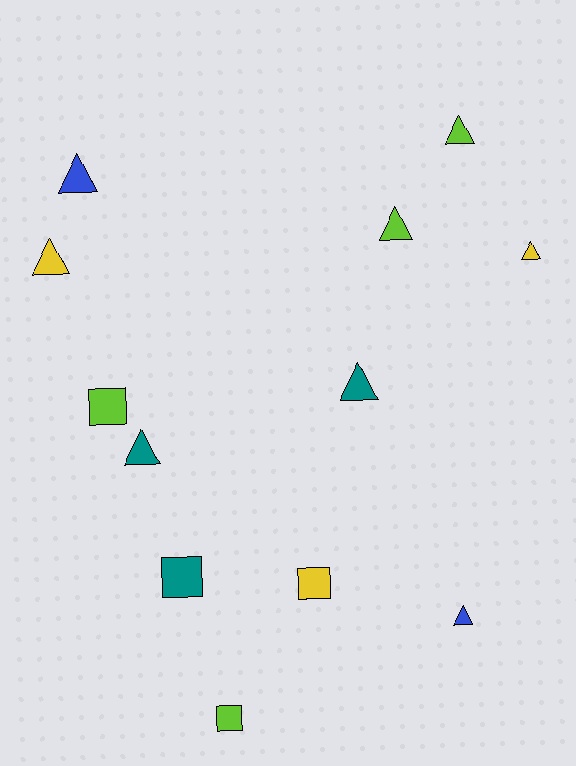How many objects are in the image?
There are 12 objects.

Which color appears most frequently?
Lime, with 4 objects.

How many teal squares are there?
There is 1 teal square.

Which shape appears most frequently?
Triangle, with 8 objects.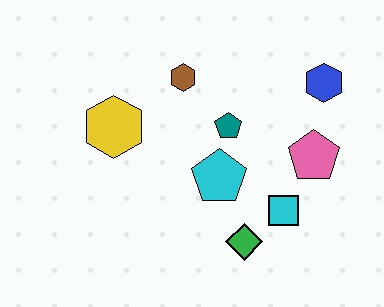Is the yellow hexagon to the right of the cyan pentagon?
No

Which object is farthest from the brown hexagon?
The green diamond is farthest from the brown hexagon.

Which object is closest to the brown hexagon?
The teal pentagon is closest to the brown hexagon.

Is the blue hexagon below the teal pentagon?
No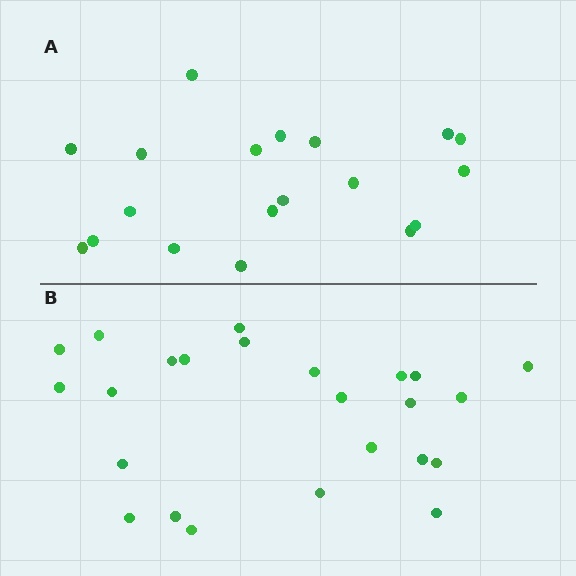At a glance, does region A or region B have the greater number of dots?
Region B (the bottom region) has more dots.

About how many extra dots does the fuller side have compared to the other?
Region B has about 5 more dots than region A.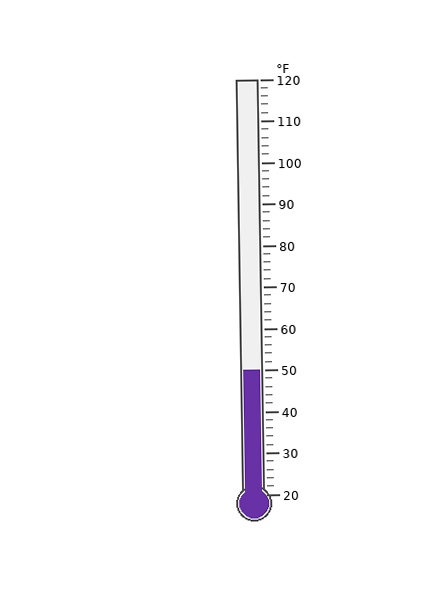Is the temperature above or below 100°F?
The temperature is below 100°F.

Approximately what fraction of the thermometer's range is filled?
The thermometer is filled to approximately 30% of its range.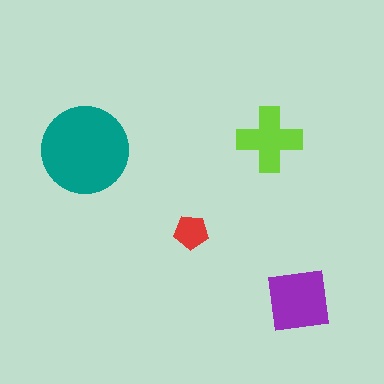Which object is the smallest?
The red pentagon.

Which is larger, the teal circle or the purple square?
The teal circle.